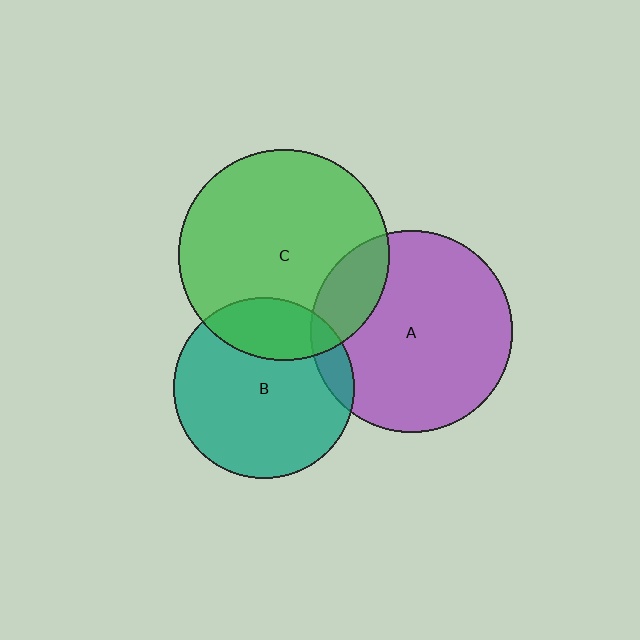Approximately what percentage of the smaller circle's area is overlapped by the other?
Approximately 10%.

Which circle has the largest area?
Circle C (green).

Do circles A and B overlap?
Yes.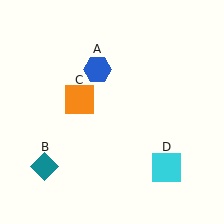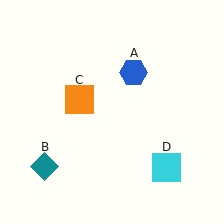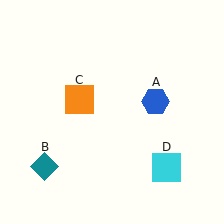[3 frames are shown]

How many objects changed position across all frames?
1 object changed position: blue hexagon (object A).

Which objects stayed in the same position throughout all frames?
Teal diamond (object B) and orange square (object C) and cyan square (object D) remained stationary.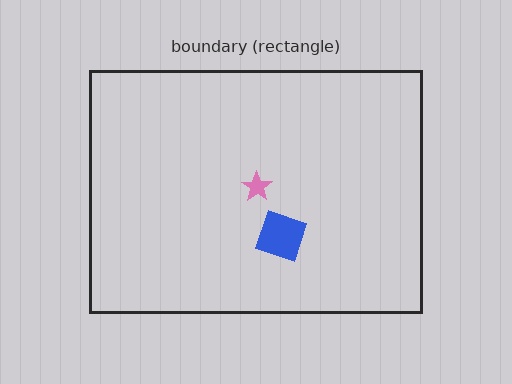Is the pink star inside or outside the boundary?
Inside.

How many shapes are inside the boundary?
2 inside, 0 outside.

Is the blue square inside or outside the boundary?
Inside.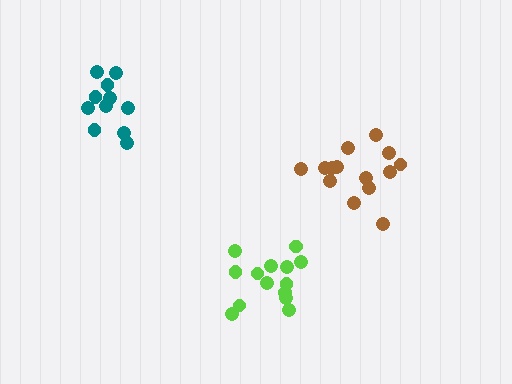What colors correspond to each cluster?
The clusters are colored: lime, teal, brown.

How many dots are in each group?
Group 1: 14 dots, Group 2: 11 dots, Group 3: 14 dots (39 total).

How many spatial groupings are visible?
There are 3 spatial groupings.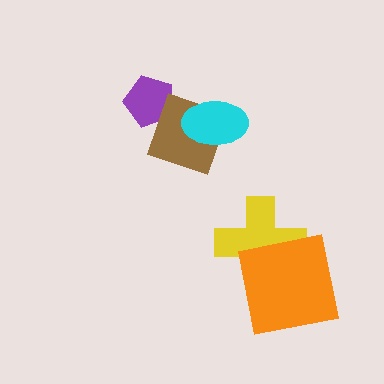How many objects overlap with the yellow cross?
1 object overlaps with the yellow cross.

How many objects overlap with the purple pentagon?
1 object overlaps with the purple pentagon.